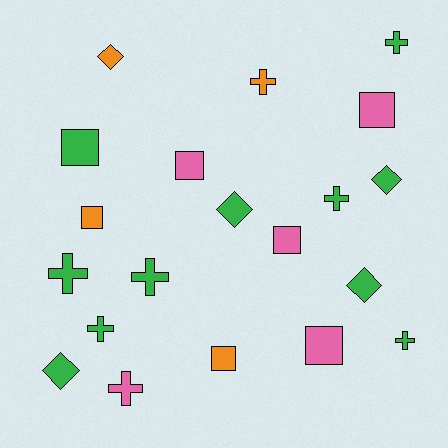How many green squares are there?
There is 1 green square.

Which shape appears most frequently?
Cross, with 8 objects.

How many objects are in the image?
There are 20 objects.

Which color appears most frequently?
Green, with 11 objects.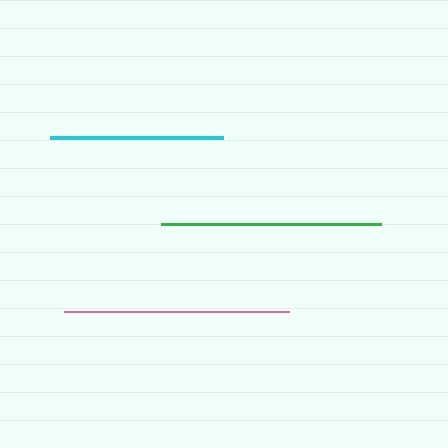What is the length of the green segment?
The green segment is approximately 221 pixels long.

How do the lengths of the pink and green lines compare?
The pink and green lines are approximately the same length.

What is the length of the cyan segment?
The cyan segment is approximately 173 pixels long.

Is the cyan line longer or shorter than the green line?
The green line is longer than the cyan line.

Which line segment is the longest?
The pink line is the longest at approximately 224 pixels.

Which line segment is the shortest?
The cyan line is the shortest at approximately 173 pixels.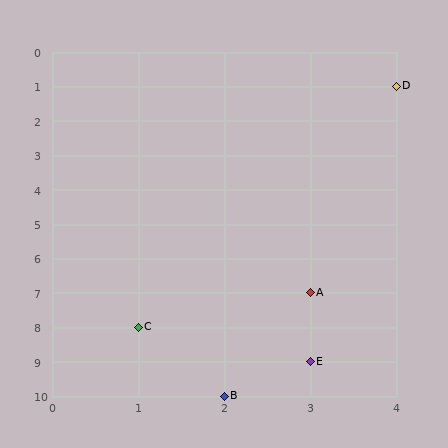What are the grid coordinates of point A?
Point A is at grid coordinates (3, 7).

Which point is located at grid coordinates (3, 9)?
Point E is at (3, 9).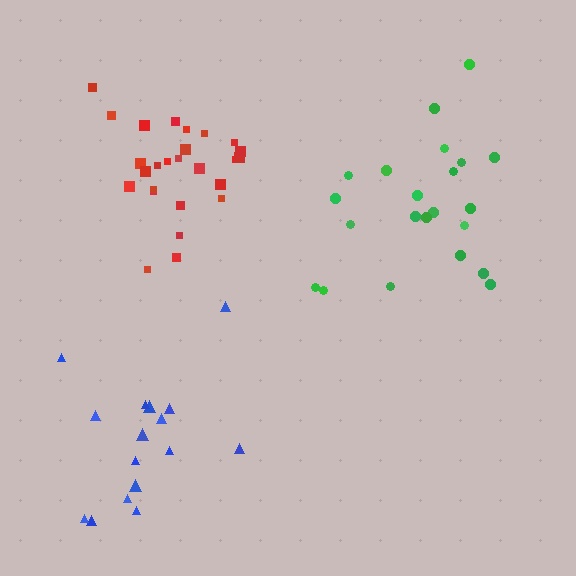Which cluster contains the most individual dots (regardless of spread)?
Red (26).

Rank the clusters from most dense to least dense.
red, green, blue.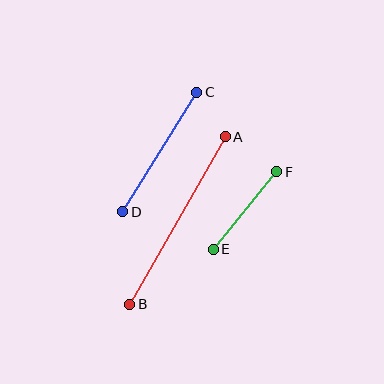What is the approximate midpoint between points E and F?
The midpoint is at approximately (245, 211) pixels.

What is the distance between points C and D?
The distance is approximately 141 pixels.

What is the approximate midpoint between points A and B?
The midpoint is at approximately (178, 221) pixels.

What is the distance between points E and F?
The distance is approximately 100 pixels.